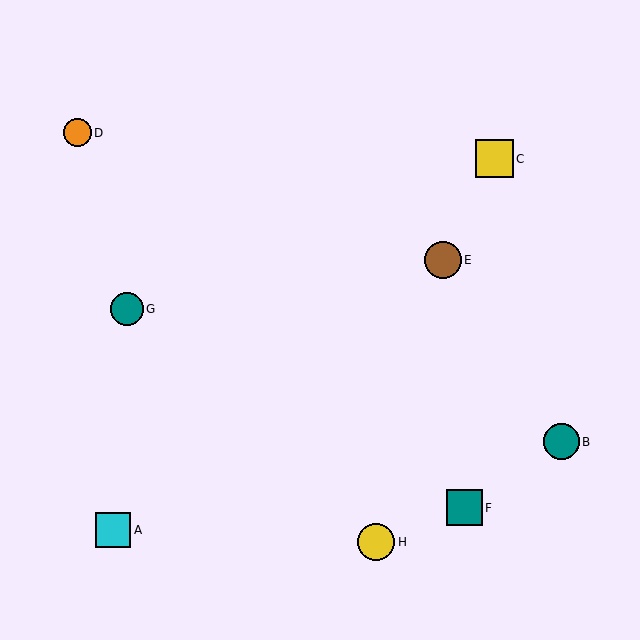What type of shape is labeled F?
Shape F is a teal square.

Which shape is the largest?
The yellow circle (labeled H) is the largest.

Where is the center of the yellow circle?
The center of the yellow circle is at (376, 542).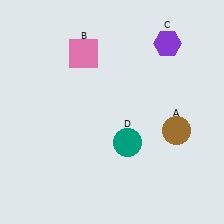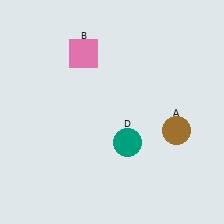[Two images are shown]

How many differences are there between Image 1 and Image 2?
There is 1 difference between the two images.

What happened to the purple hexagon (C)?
The purple hexagon (C) was removed in Image 2. It was in the top-right area of Image 1.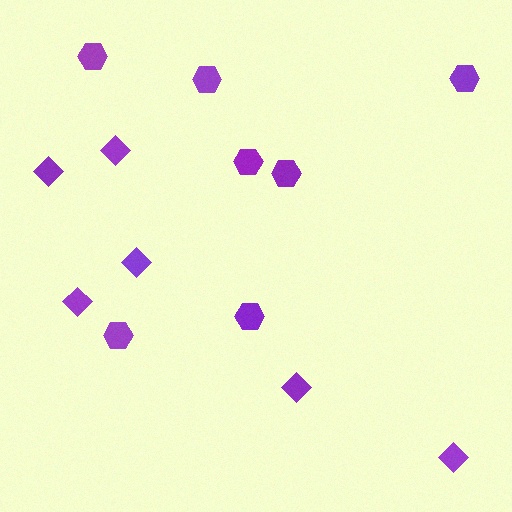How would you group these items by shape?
There are 2 groups: one group of hexagons (7) and one group of diamonds (6).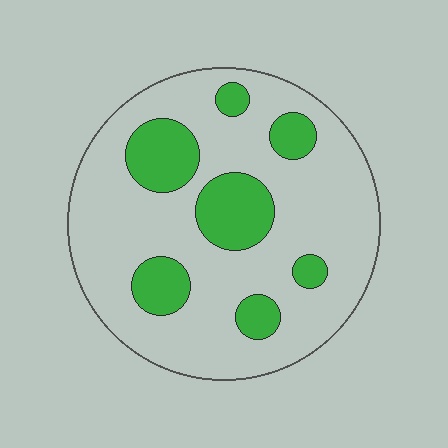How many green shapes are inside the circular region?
7.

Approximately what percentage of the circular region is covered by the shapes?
Approximately 25%.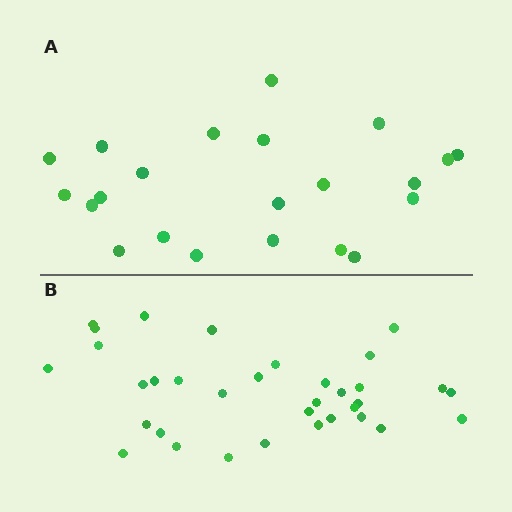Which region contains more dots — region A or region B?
Region B (the bottom region) has more dots.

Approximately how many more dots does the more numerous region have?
Region B has roughly 12 or so more dots than region A.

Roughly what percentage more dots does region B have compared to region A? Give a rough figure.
About 55% more.